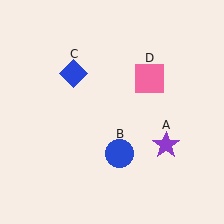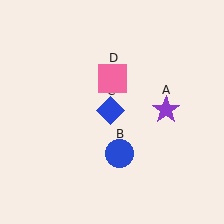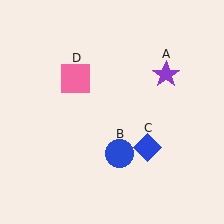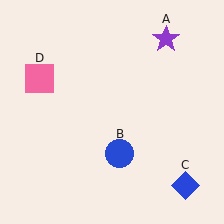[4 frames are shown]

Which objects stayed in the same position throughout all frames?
Blue circle (object B) remained stationary.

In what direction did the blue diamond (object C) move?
The blue diamond (object C) moved down and to the right.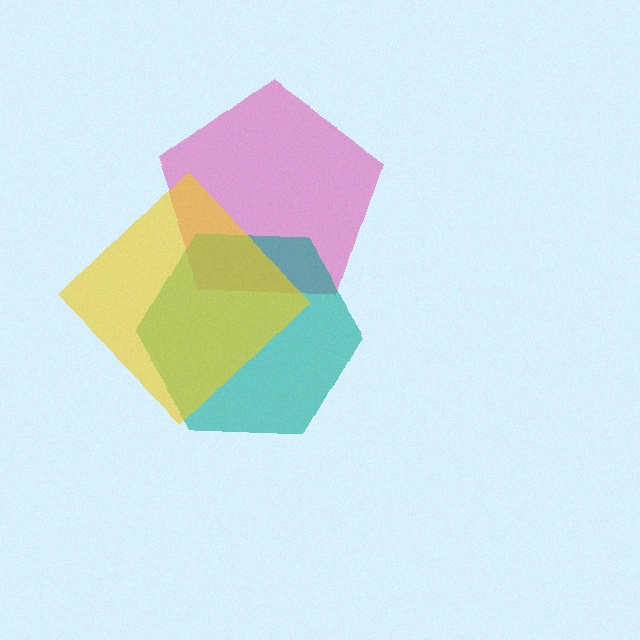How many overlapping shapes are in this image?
There are 3 overlapping shapes in the image.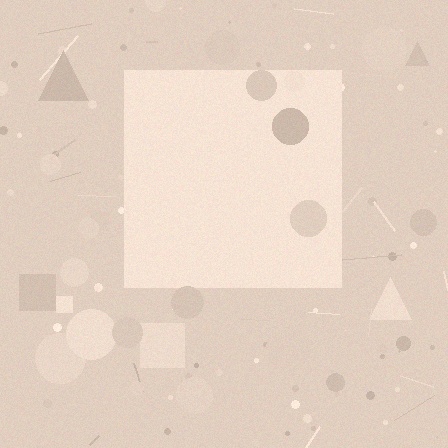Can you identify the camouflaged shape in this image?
The camouflaged shape is a square.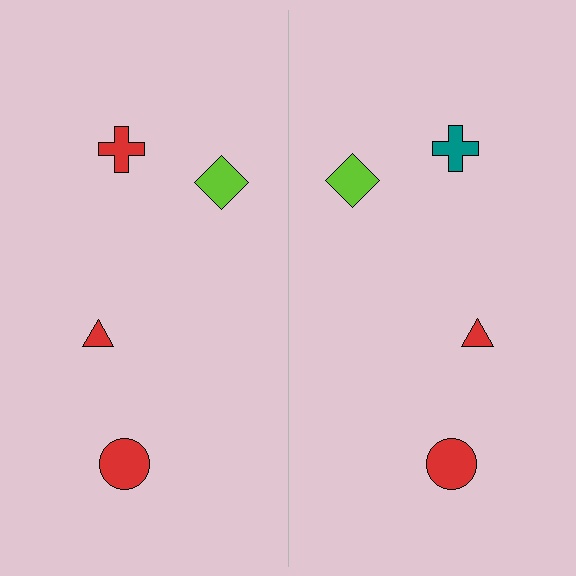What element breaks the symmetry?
The teal cross on the right side breaks the symmetry — its mirror counterpart is red.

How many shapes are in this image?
There are 8 shapes in this image.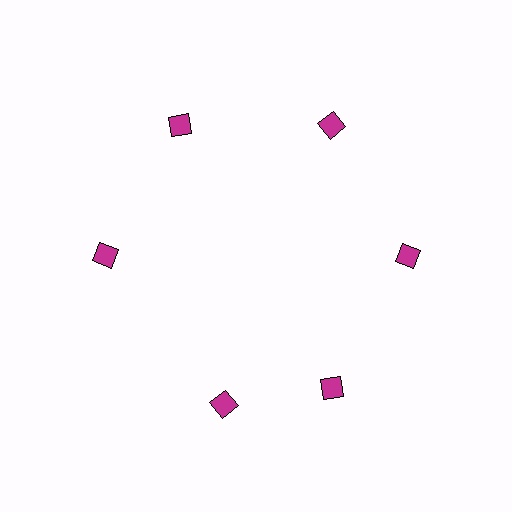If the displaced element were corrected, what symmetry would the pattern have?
It would have 6-fold rotational symmetry — the pattern would map onto itself every 60 degrees.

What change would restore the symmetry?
The symmetry would be restored by rotating it back into even spacing with its neighbors so that all 6 diamonds sit at equal angles and equal distance from the center.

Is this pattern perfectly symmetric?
No. The 6 magenta diamonds are arranged in a ring, but one element near the 7 o'clock position is rotated out of alignment along the ring, breaking the 6-fold rotational symmetry.